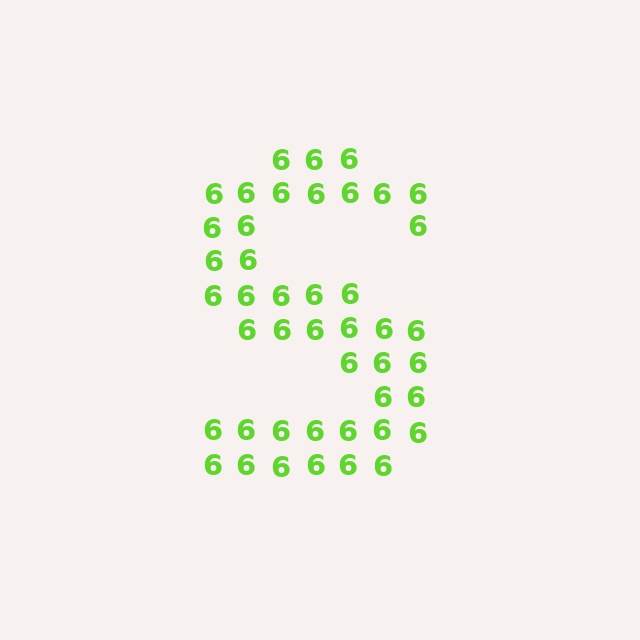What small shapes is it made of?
It is made of small digit 6's.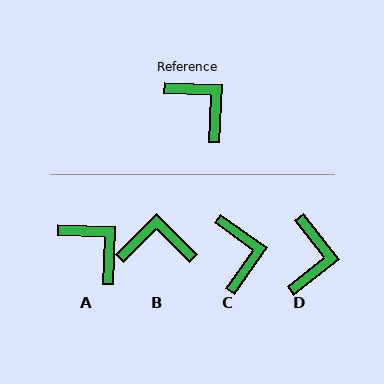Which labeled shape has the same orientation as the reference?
A.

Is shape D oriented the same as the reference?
No, it is off by about 49 degrees.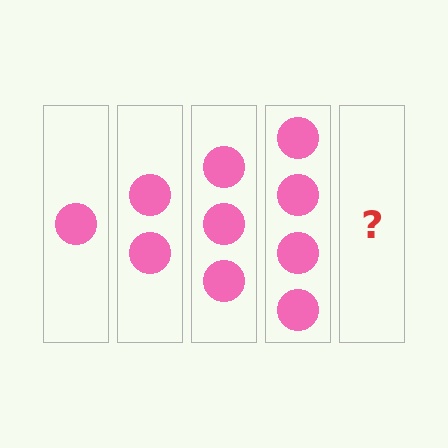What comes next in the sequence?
The next element should be 5 circles.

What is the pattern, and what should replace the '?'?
The pattern is that each step adds one more circle. The '?' should be 5 circles.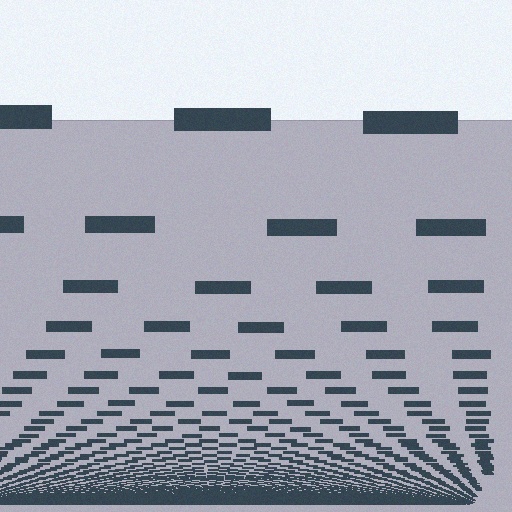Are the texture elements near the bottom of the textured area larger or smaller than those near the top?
Smaller. The gradient is inverted — elements near the bottom are smaller and denser.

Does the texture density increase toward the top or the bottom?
Density increases toward the bottom.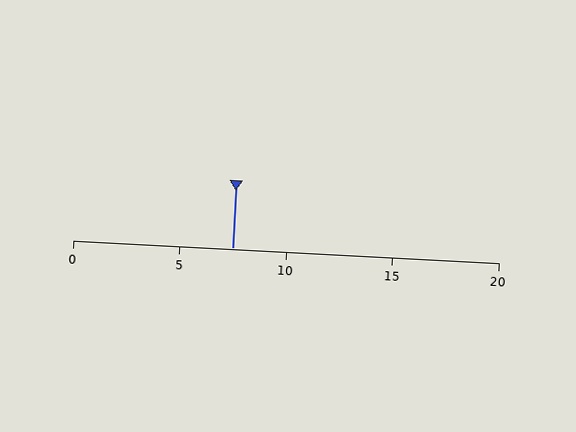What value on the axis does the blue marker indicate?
The marker indicates approximately 7.5.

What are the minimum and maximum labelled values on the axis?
The axis runs from 0 to 20.